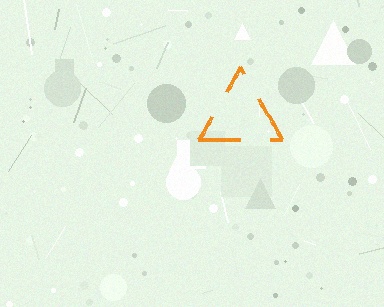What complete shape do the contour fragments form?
The contour fragments form a triangle.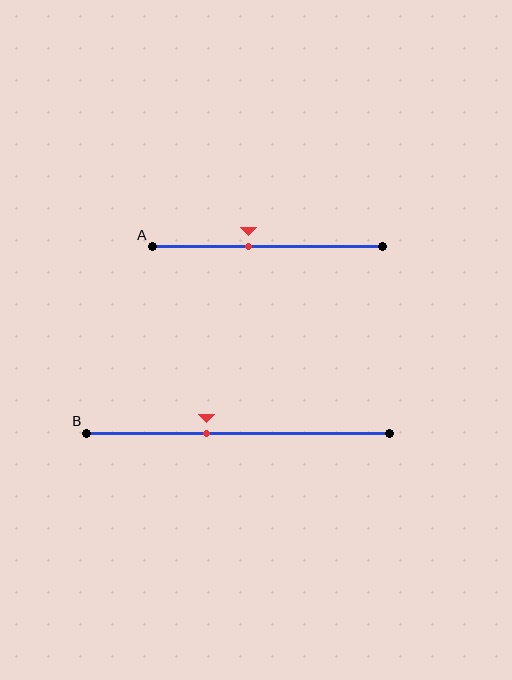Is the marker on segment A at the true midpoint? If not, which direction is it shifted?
No, the marker on segment A is shifted to the left by about 8% of the segment length.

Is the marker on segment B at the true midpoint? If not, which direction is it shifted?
No, the marker on segment B is shifted to the left by about 10% of the segment length.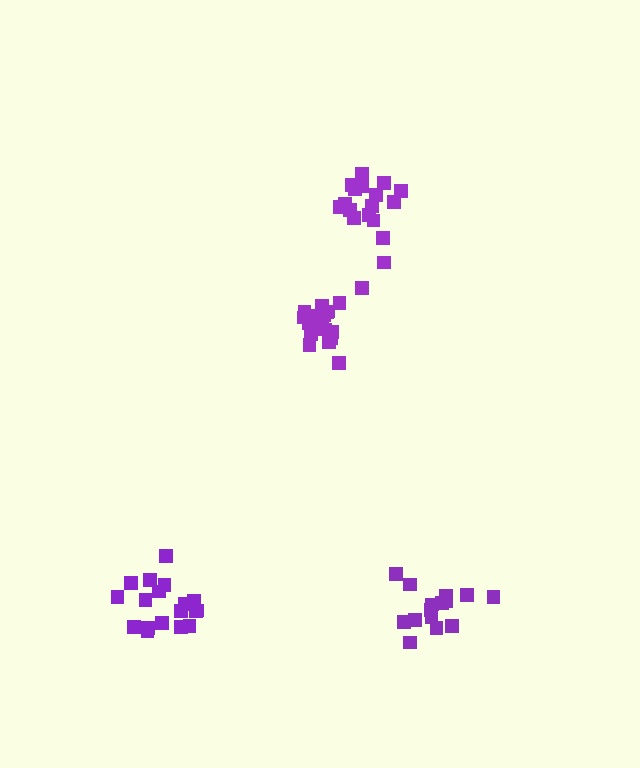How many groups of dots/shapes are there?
There are 4 groups.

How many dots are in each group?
Group 1: 18 dots, Group 2: 15 dots, Group 3: 18 dots, Group 4: 18 dots (69 total).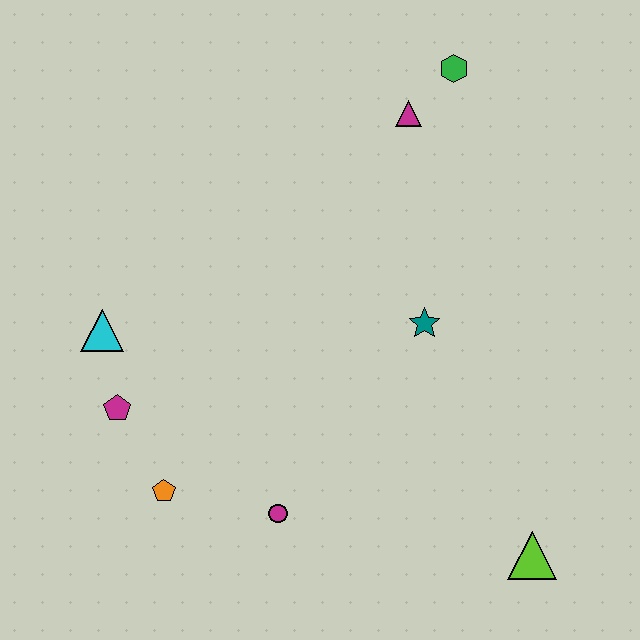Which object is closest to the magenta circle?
The orange pentagon is closest to the magenta circle.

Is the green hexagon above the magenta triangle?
Yes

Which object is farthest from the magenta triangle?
The lime triangle is farthest from the magenta triangle.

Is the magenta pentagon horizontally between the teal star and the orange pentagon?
No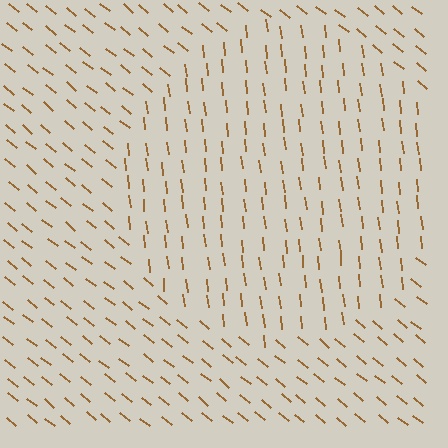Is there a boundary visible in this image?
Yes, there is a texture boundary formed by a change in line orientation.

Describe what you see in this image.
The image is filled with small brown line segments. A circle region in the image has lines oriented differently from the surrounding lines, creating a visible texture boundary.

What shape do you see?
I see a circle.